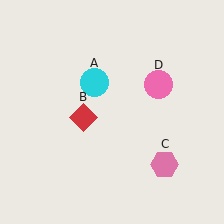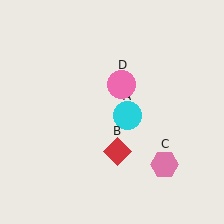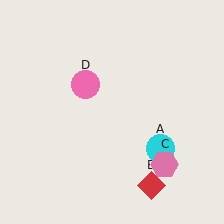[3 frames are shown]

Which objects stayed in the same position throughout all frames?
Pink hexagon (object C) remained stationary.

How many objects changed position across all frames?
3 objects changed position: cyan circle (object A), red diamond (object B), pink circle (object D).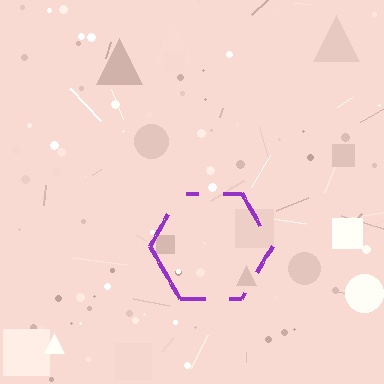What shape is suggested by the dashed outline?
The dashed outline suggests a hexagon.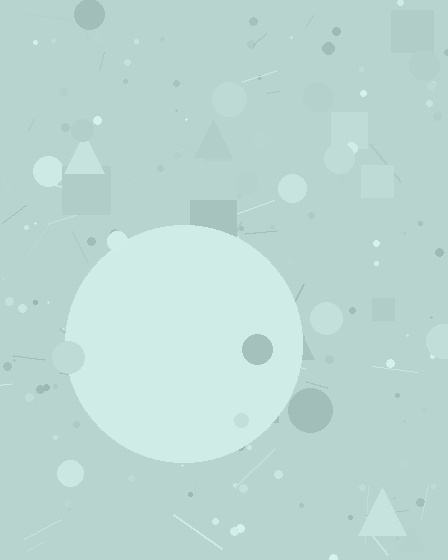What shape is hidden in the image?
A circle is hidden in the image.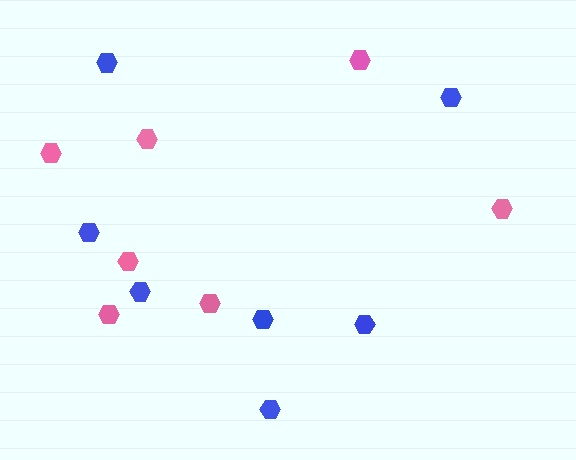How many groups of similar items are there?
There are 2 groups: one group of pink hexagons (7) and one group of blue hexagons (7).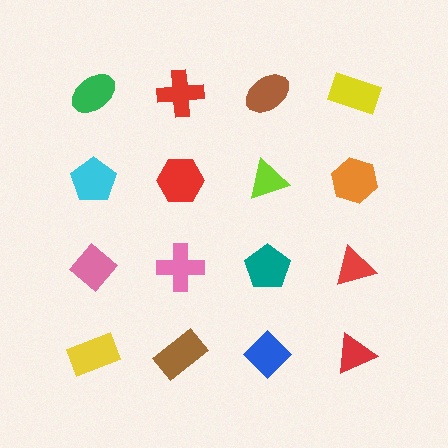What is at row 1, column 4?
A yellow rectangle.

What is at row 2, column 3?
A lime triangle.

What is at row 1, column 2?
A red cross.